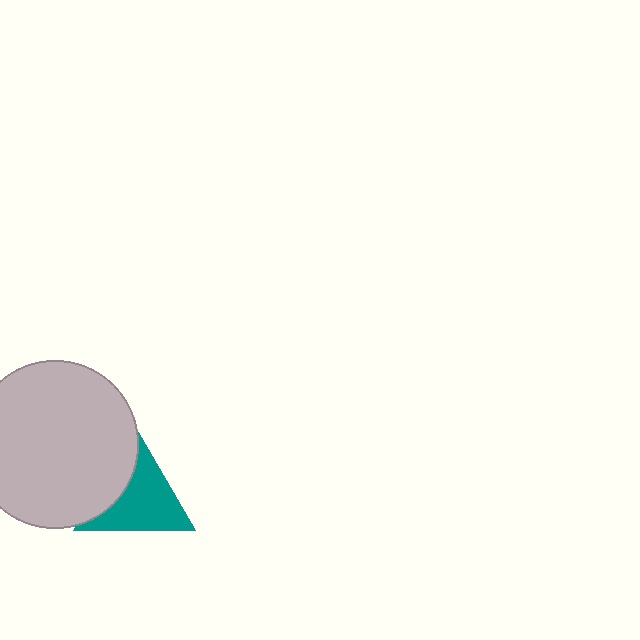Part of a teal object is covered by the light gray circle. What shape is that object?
It is a triangle.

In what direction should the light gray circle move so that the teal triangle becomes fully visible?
The light gray circle should move left. That is the shortest direction to clear the overlap and leave the teal triangle fully visible.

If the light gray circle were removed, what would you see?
You would see the complete teal triangle.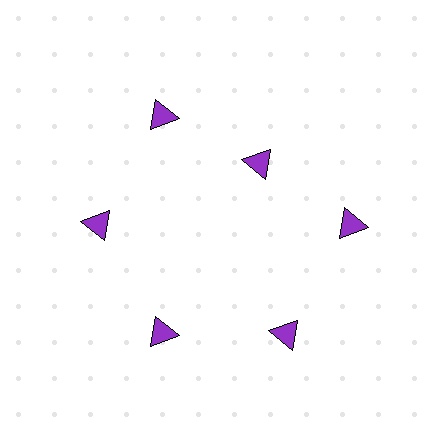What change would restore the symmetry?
The symmetry would be restored by moving it outward, back onto the ring so that all 6 triangles sit at equal angles and equal distance from the center.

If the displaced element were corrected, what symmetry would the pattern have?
It would have 6-fold rotational symmetry — the pattern would map onto itself every 60 degrees.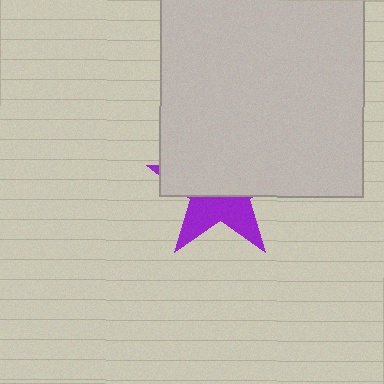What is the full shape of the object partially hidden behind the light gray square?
The partially hidden object is a purple star.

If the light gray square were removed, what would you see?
You would see the complete purple star.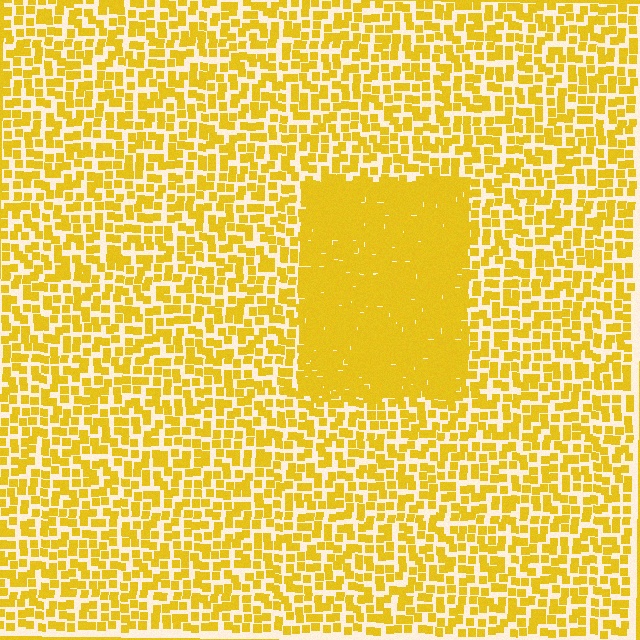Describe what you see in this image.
The image contains small yellow elements arranged at two different densities. A rectangle-shaped region is visible where the elements are more densely packed than the surrounding area.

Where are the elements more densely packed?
The elements are more densely packed inside the rectangle boundary.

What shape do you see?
I see a rectangle.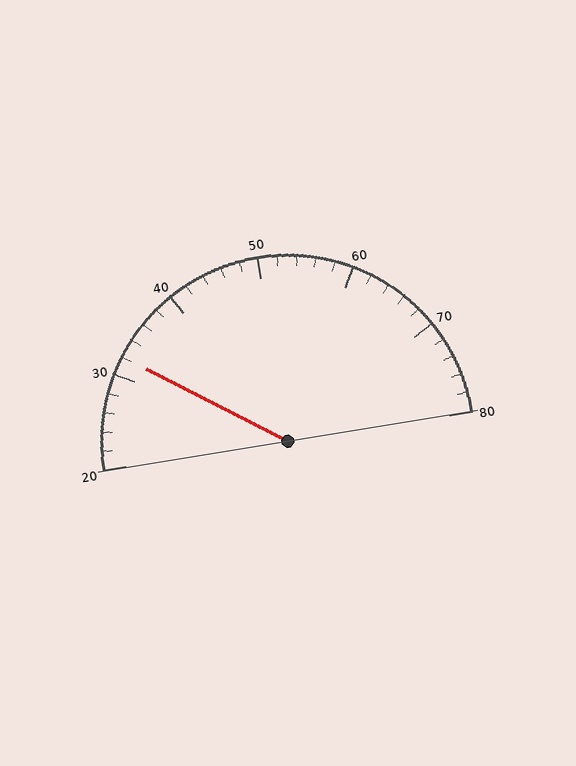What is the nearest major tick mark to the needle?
The nearest major tick mark is 30.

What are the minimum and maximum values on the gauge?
The gauge ranges from 20 to 80.